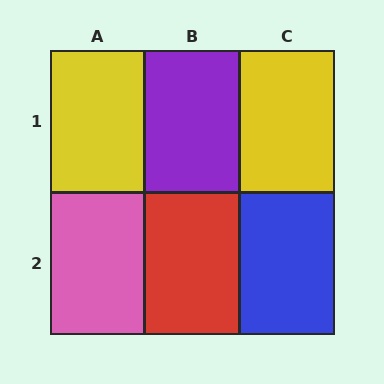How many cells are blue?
1 cell is blue.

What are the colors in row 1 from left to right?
Yellow, purple, yellow.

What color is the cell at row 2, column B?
Red.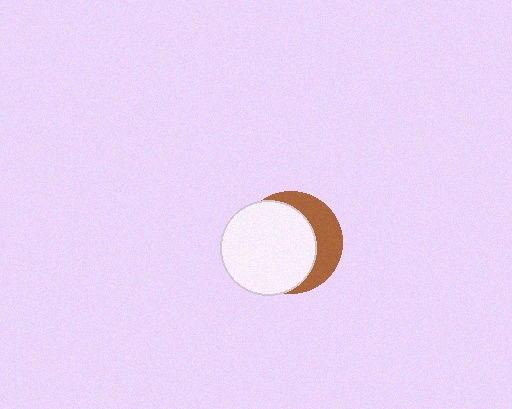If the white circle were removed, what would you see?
You would see the complete brown circle.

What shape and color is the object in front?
The object in front is a white circle.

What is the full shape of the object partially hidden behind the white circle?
The partially hidden object is a brown circle.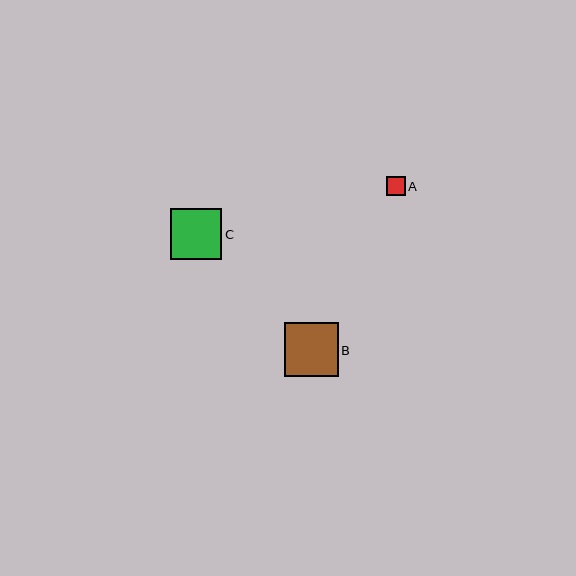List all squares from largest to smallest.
From largest to smallest: B, C, A.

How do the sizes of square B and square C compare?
Square B and square C are approximately the same size.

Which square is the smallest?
Square A is the smallest with a size of approximately 19 pixels.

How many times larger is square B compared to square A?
Square B is approximately 2.8 times the size of square A.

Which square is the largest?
Square B is the largest with a size of approximately 54 pixels.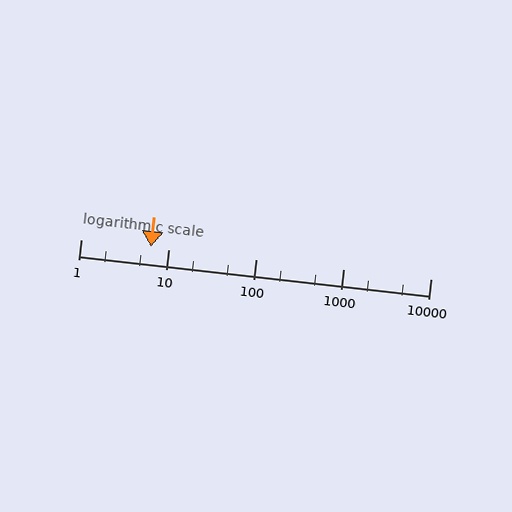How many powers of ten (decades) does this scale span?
The scale spans 4 decades, from 1 to 10000.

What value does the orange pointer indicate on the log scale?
The pointer indicates approximately 6.3.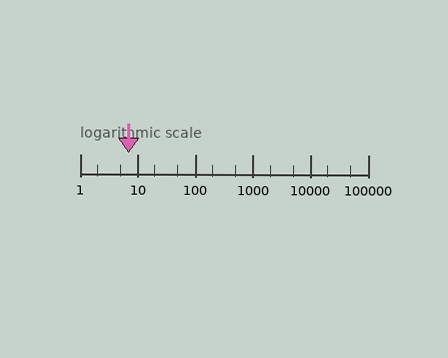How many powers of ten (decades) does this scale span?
The scale spans 5 decades, from 1 to 100000.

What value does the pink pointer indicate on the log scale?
The pointer indicates approximately 6.9.